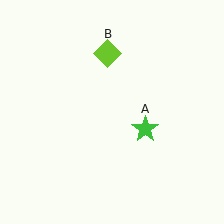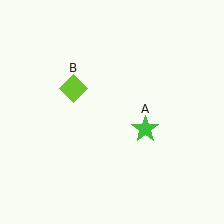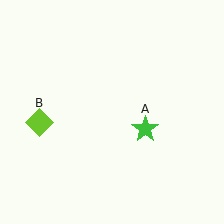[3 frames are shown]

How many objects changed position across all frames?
1 object changed position: lime diamond (object B).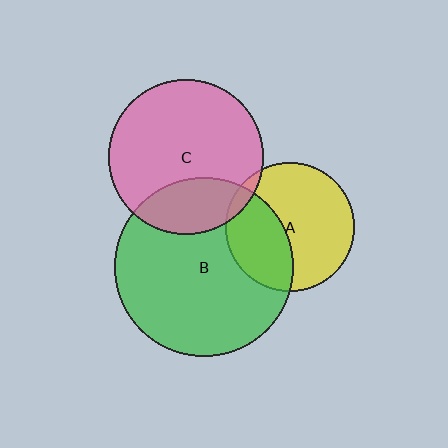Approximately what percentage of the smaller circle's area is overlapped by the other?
Approximately 40%.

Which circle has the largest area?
Circle B (green).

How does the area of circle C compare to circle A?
Approximately 1.5 times.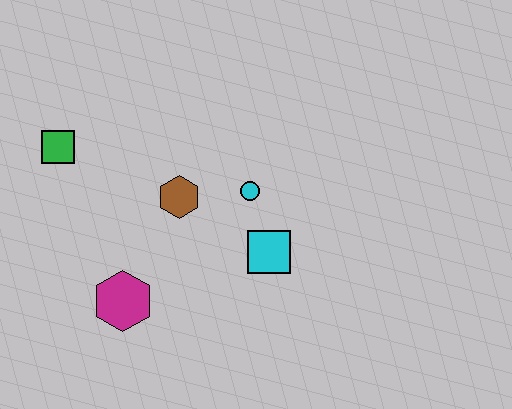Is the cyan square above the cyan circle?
No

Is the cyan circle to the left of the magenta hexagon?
No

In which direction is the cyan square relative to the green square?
The cyan square is to the right of the green square.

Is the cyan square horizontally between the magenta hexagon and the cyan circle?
No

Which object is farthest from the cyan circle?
The green square is farthest from the cyan circle.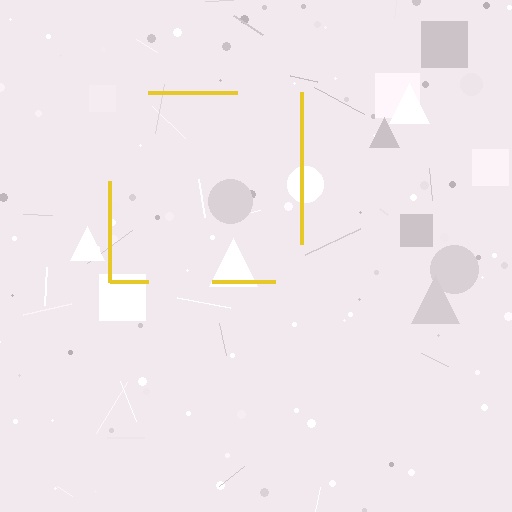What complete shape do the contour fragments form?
The contour fragments form a square.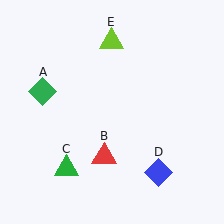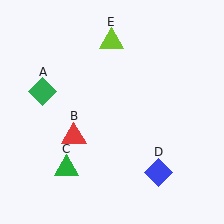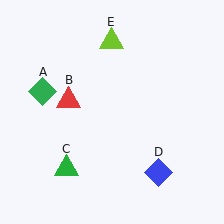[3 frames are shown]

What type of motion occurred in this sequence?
The red triangle (object B) rotated clockwise around the center of the scene.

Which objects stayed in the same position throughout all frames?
Green diamond (object A) and green triangle (object C) and blue diamond (object D) and lime triangle (object E) remained stationary.